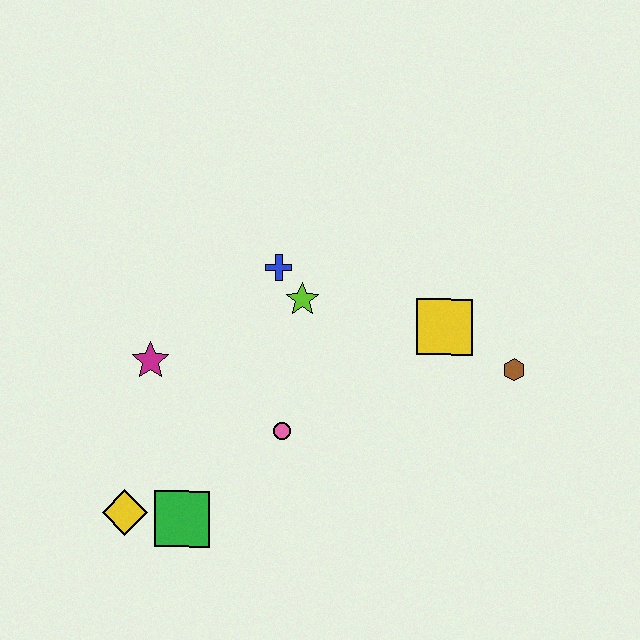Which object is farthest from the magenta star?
The brown hexagon is farthest from the magenta star.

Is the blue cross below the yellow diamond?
No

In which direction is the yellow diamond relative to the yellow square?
The yellow diamond is to the left of the yellow square.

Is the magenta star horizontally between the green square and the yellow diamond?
Yes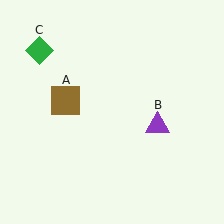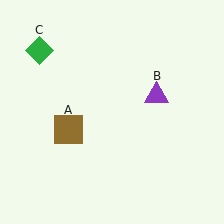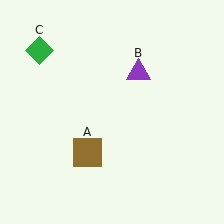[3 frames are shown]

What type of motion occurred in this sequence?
The brown square (object A), purple triangle (object B) rotated counterclockwise around the center of the scene.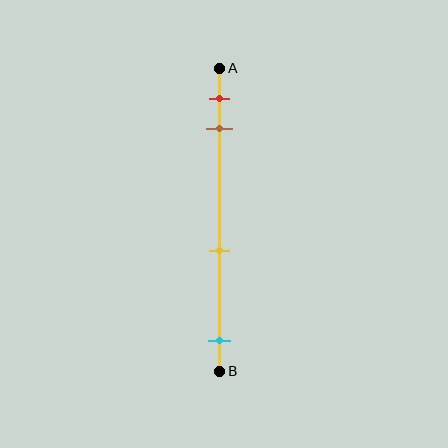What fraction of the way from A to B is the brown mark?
The brown mark is approximately 20% (0.2) of the way from A to B.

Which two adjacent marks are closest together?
The red and brown marks are the closest adjacent pair.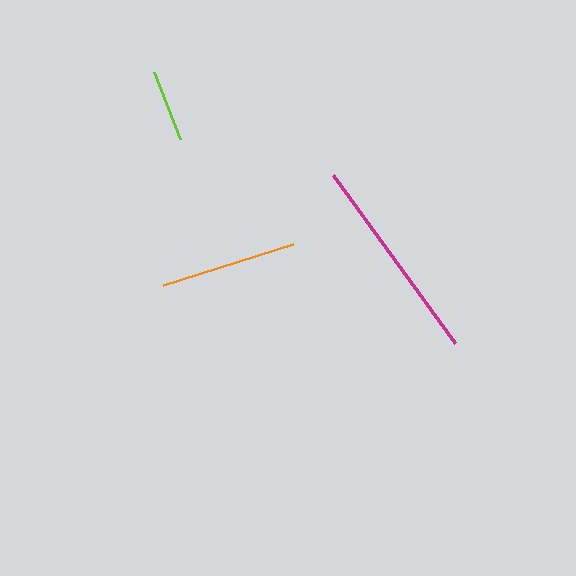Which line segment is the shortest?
The lime line is the shortest at approximately 72 pixels.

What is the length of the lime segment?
The lime segment is approximately 72 pixels long.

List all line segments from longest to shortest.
From longest to shortest: magenta, orange, lime.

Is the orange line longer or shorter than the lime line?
The orange line is longer than the lime line.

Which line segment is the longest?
The magenta line is the longest at approximately 207 pixels.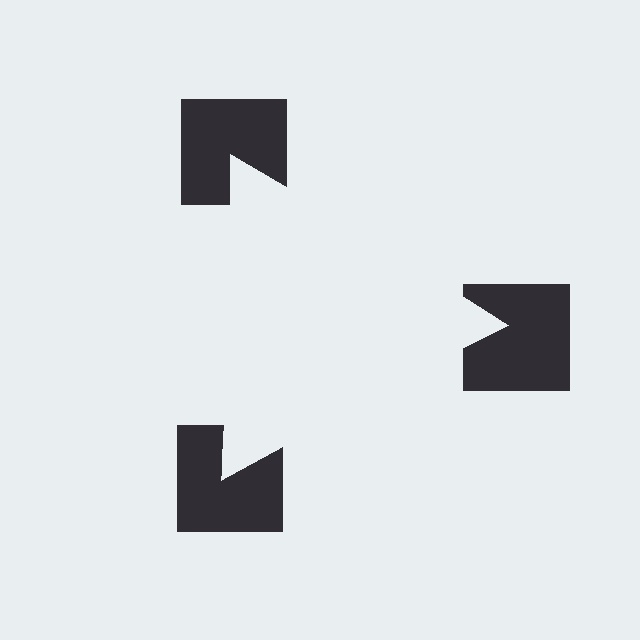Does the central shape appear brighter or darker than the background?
It typically appears slightly brighter than the background, even though no actual brightness change is drawn.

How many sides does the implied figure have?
3 sides.